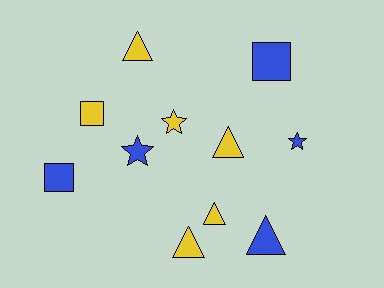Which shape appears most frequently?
Triangle, with 5 objects.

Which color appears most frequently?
Yellow, with 6 objects.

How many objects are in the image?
There are 11 objects.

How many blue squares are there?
There are 2 blue squares.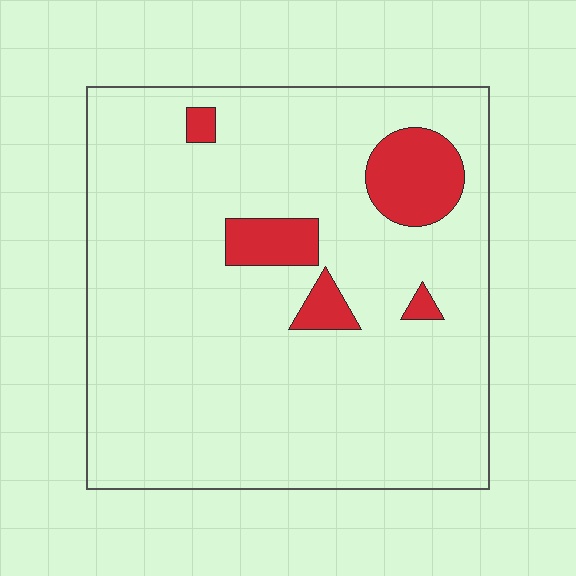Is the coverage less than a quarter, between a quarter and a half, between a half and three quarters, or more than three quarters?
Less than a quarter.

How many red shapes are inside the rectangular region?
5.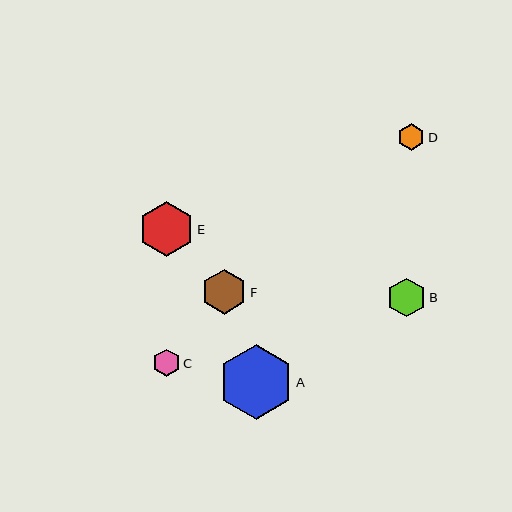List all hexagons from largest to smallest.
From largest to smallest: A, E, F, B, C, D.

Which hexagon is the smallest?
Hexagon D is the smallest with a size of approximately 26 pixels.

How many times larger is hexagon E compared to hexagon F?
Hexagon E is approximately 1.2 times the size of hexagon F.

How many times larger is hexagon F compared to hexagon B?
Hexagon F is approximately 1.2 times the size of hexagon B.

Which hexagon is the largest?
Hexagon A is the largest with a size of approximately 75 pixels.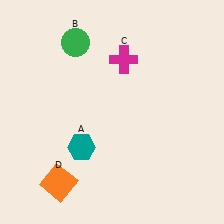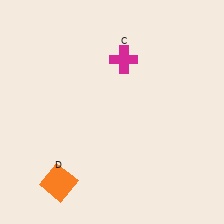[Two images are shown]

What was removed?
The green circle (B), the teal hexagon (A) were removed in Image 2.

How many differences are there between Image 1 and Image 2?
There are 2 differences between the two images.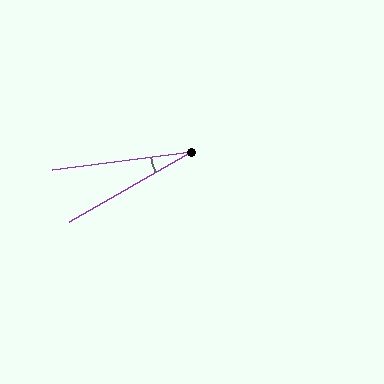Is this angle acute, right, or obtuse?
It is acute.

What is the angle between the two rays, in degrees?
Approximately 23 degrees.